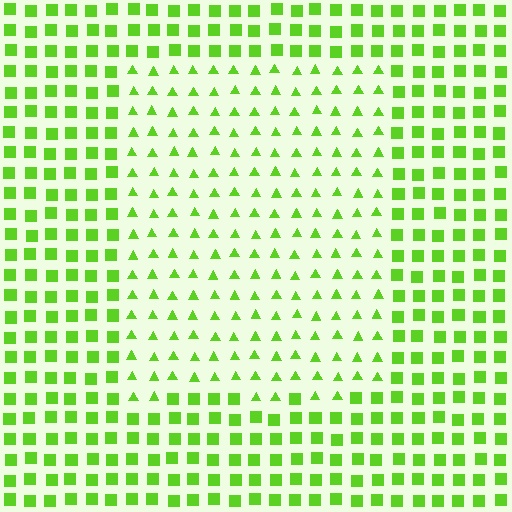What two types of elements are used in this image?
The image uses triangles inside the rectangle region and squares outside it.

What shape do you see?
I see a rectangle.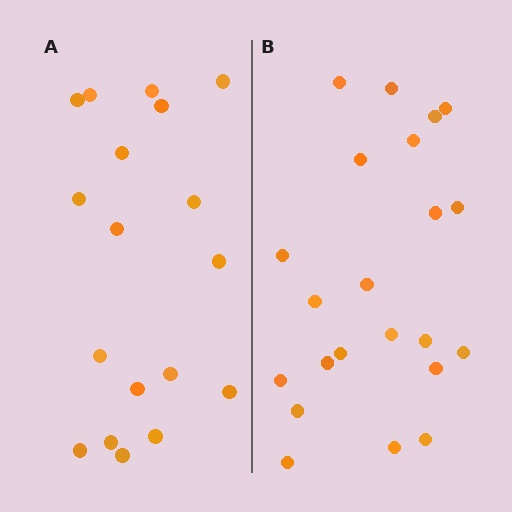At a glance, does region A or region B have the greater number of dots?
Region B (the right region) has more dots.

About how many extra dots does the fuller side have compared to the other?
Region B has about 4 more dots than region A.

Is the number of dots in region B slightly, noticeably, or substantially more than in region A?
Region B has only slightly more — the two regions are fairly close. The ratio is roughly 1.2 to 1.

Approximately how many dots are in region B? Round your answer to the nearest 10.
About 20 dots. (The exact count is 22, which rounds to 20.)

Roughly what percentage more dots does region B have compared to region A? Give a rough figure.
About 20% more.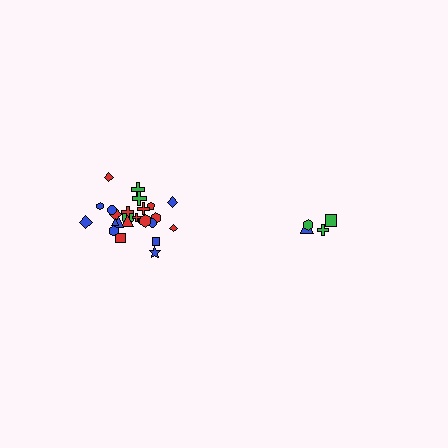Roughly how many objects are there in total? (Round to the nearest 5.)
Roughly 30 objects in total.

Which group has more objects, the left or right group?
The left group.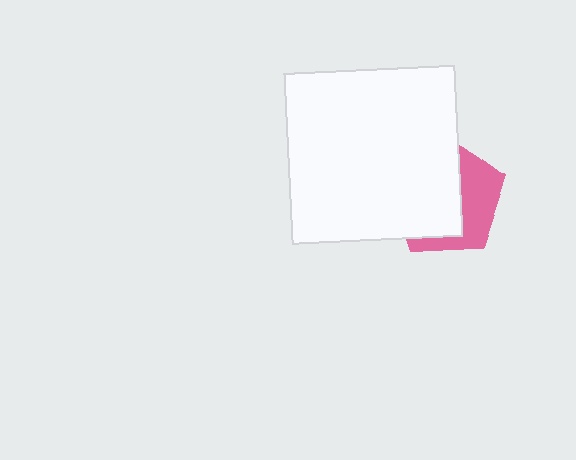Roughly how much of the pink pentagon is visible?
A small part of it is visible (roughly 38%).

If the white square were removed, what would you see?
You would see the complete pink pentagon.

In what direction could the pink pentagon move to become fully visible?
The pink pentagon could move right. That would shift it out from behind the white square entirely.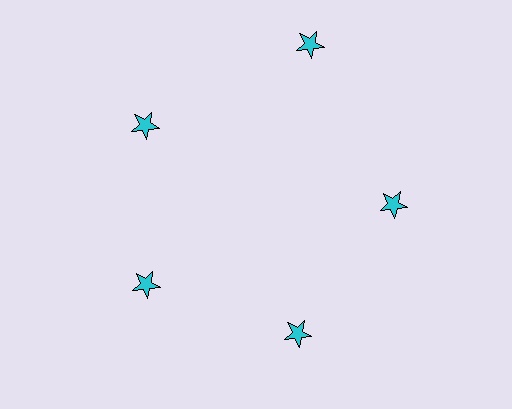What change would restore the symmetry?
The symmetry would be restored by moving it inward, back onto the ring so that all 5 stars sit at equal angles and equal distance from the center.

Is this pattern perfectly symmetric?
No. The 5 cyan stars are arranged in a ring, but one element near the 1 o'clock position is pushed outward from the center, breaking the 5-fold rotational symmetry.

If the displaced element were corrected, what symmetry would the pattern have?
It would have 5-fold rotational symmetry — the pattern would map onto itself every 72 degrees.